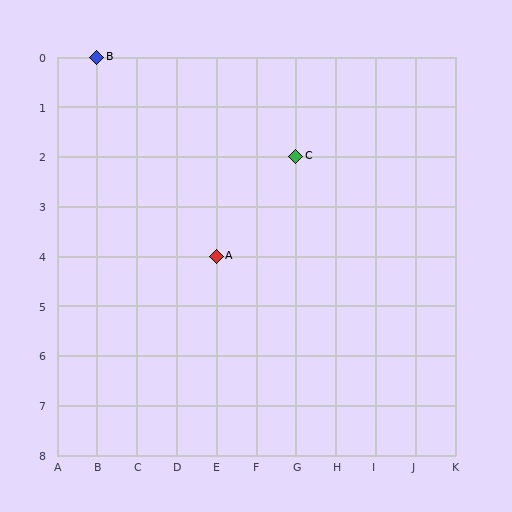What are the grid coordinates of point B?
Point B is at grid coordinates (B, 0).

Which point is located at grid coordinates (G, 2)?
Point C is at (G, 2).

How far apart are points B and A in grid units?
Points B and A are 3 columns and 4 rows apart (about 5.0 grid units diagonally).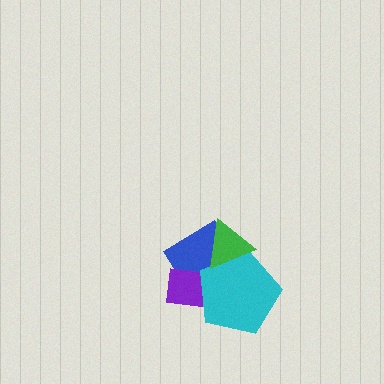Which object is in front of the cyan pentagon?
The green triangle is in front of the cyan pentagon.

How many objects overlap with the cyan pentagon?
3 objects overlap with the cyan pentagon.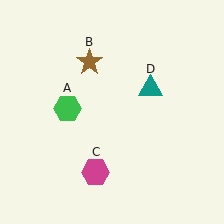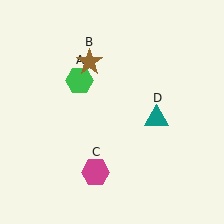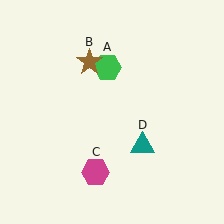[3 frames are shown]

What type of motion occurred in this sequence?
The green hexagon (object A), teal triangle (object D) rotated clockwise around the center of the scene.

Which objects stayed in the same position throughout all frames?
Brown star (object B) and magenta hexagon (object C) remained stationary.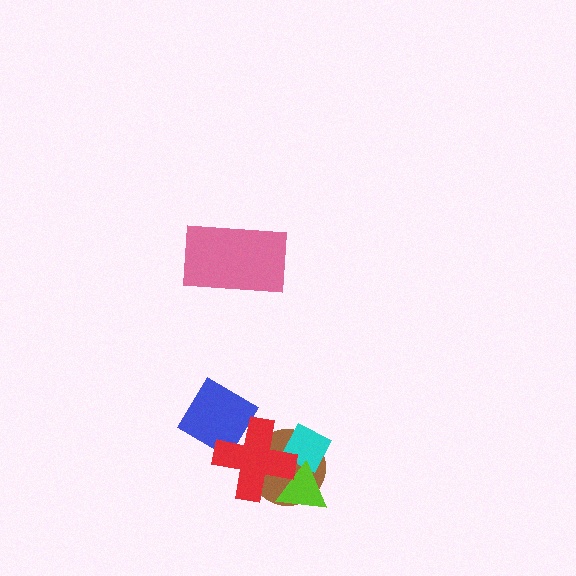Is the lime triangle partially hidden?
Yes, it is partially covered by another shape.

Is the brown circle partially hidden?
Yes, it is partially covered by another shape.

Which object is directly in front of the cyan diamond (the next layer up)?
The lime triangle is directly in front of the cyan diamond.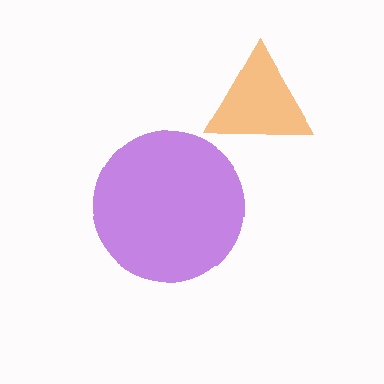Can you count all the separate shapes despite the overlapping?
Yes, there are 2 separate shapes.